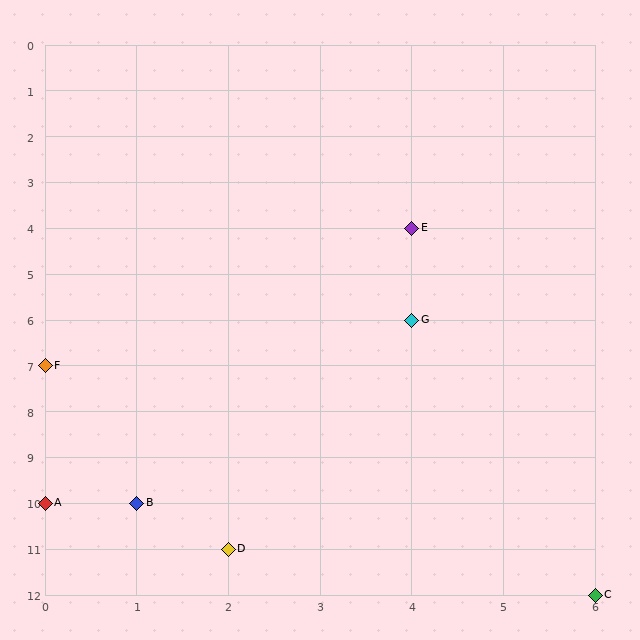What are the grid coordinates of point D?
Point D is at grid coordinates (2, 11).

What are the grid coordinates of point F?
Point F is at grid coordinates (0, 7).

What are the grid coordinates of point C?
Point C is at grid coordinates (6, 12).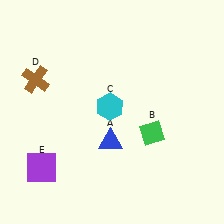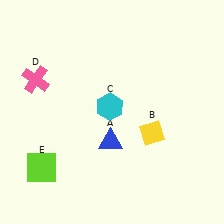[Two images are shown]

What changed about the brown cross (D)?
In Image 1, D is brown. In Image 2, it changed to pink.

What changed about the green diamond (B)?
In Image 1, B is green. In Image 2, it changed to yellow.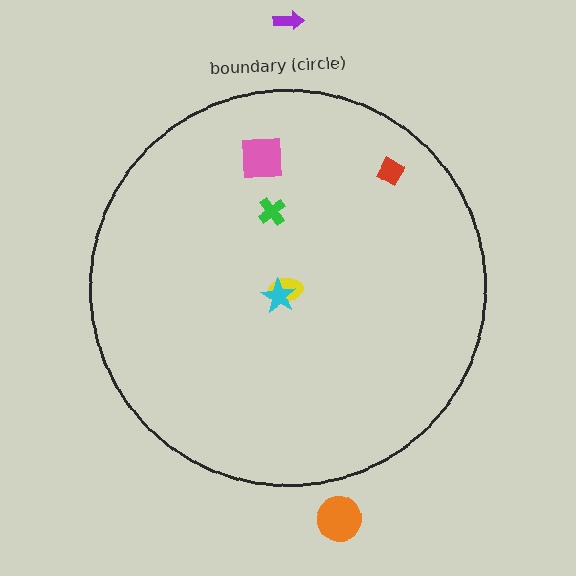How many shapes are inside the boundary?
5 inside, 2 outside.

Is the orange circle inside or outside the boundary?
Outside.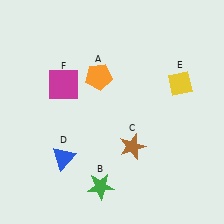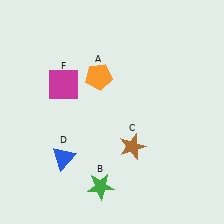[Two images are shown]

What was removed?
The yellow diamond (E) was removed in Image 2.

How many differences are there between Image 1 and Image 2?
There is 1 difference between the two images.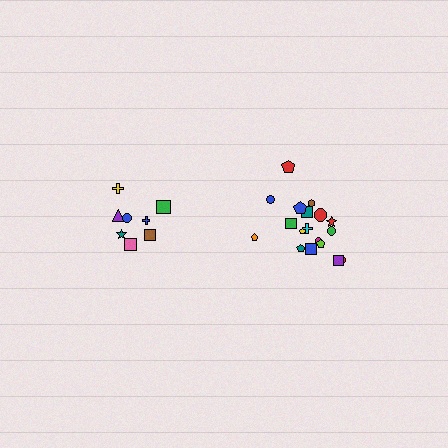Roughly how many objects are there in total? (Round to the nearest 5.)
Roughly 25 objects in total.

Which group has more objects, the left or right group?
The right group.